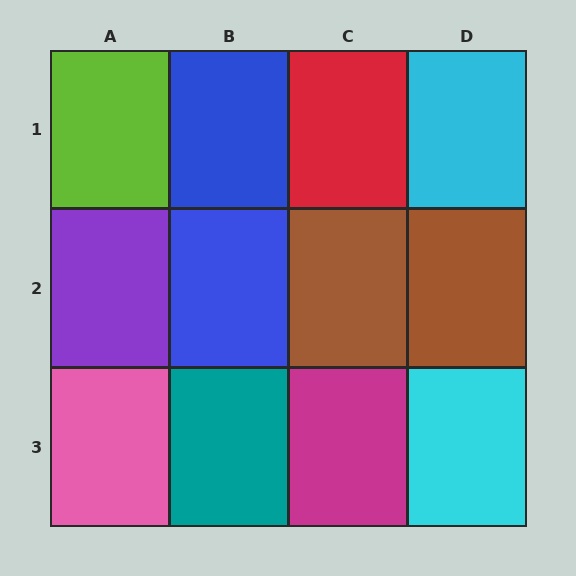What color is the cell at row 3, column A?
Pink.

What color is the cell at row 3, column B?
Teal.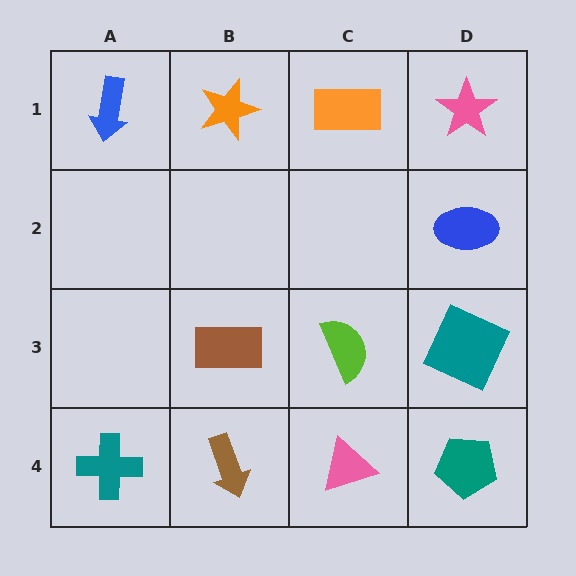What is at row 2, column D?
A blue ellipse.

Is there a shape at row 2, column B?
No, that cell is empty.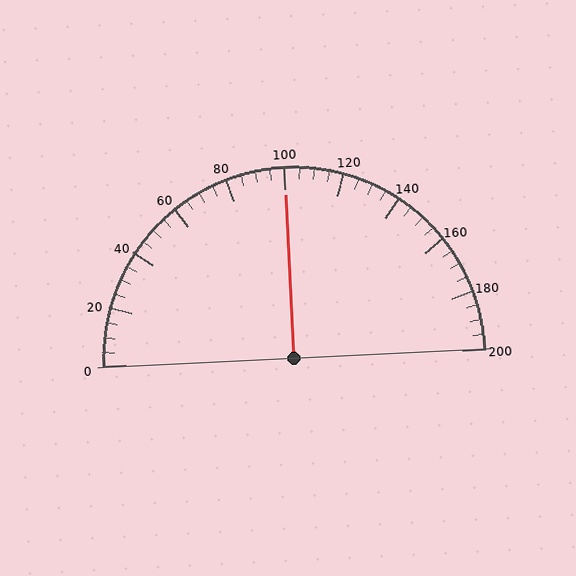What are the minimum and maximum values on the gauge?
The gauge ranges from 0 to 200.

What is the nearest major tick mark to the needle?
The nearest major tick mark is 100.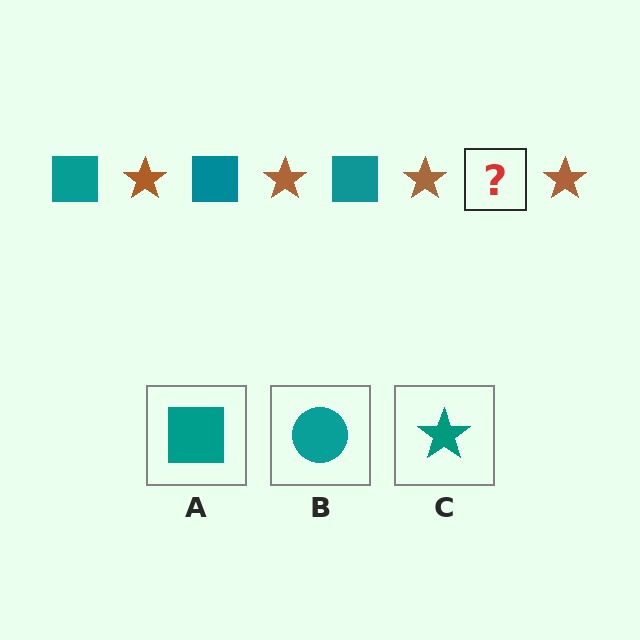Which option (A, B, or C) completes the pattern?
A.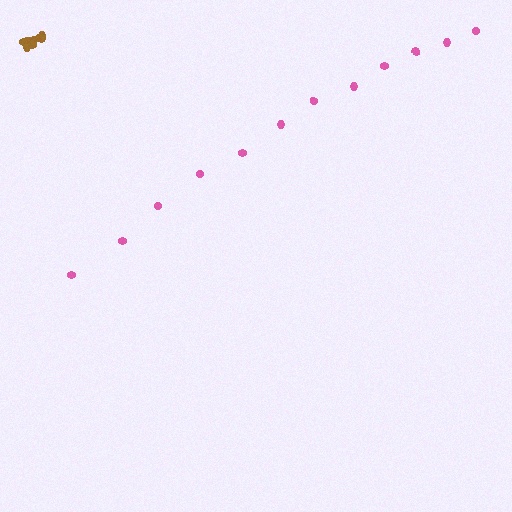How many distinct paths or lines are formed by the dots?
There are 2 distinct paths.